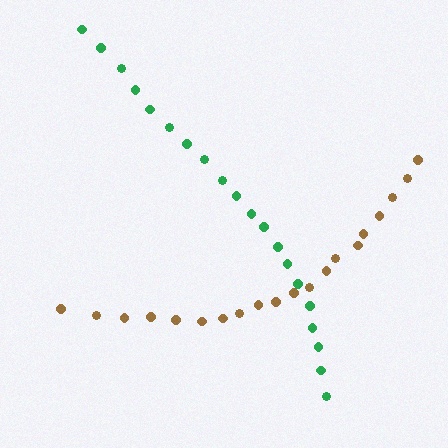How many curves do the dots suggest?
There are 2 distinct paths.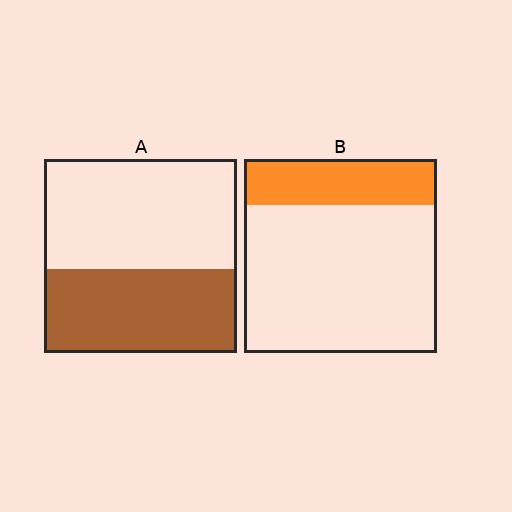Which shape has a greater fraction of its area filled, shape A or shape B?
Shape A.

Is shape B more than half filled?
No.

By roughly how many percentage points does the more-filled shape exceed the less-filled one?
By roughly 20 percentage points (A over B).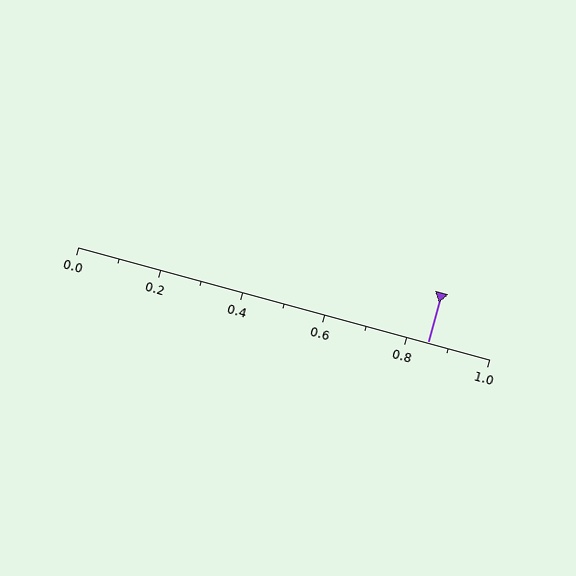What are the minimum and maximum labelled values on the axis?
The axis runs from 0.0 to 1.0.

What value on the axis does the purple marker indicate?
The marker indicates approximately 0.85.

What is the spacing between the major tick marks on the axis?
The major ticks are spaced 0.2 apart.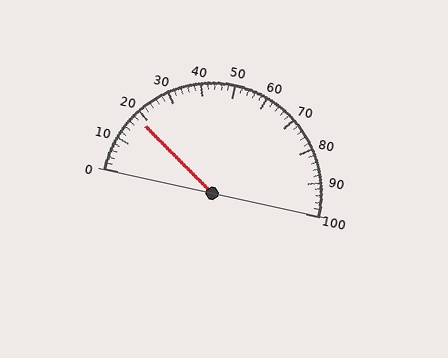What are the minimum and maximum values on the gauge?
The gauge ranges from 0 to 100.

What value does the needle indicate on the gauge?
The needle indicates approximately 18.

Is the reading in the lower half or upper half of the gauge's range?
The reading is in the lower half of the range (0 to 100).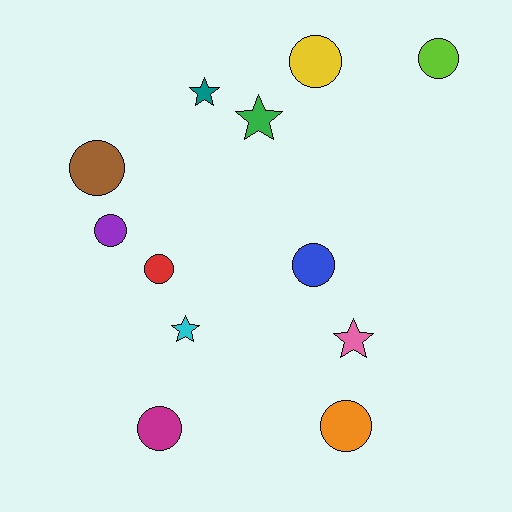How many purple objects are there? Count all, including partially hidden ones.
There is 1 purple object.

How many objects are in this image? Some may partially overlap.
There are 12 objects.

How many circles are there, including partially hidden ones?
There are 8 circles.